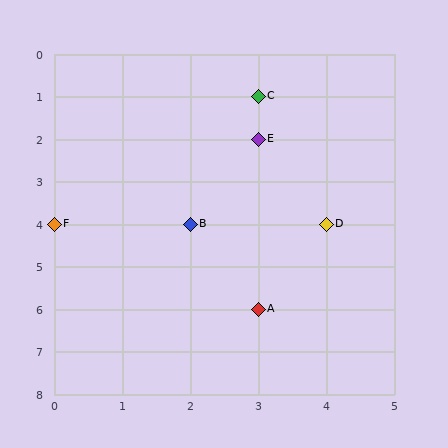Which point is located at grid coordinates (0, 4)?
Point F is at (0, 4).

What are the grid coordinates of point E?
Point E is at grid coordinates (3, 2).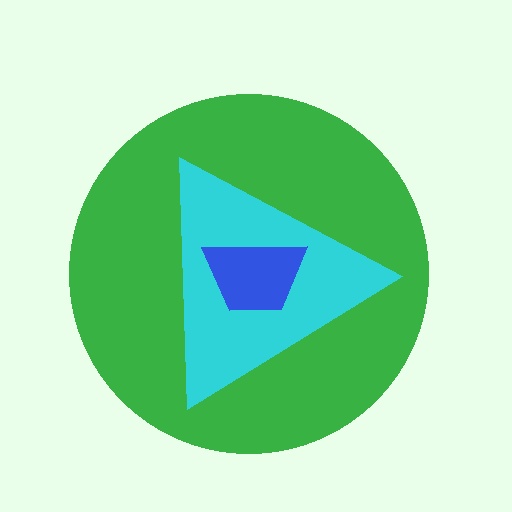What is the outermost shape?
The green circle.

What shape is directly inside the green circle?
The cyan triangle.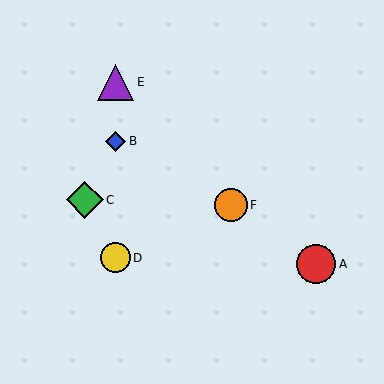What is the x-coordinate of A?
Object A is at x≈316.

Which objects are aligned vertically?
Objects B, D, E are aligned vertically.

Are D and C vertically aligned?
No, D is at x≈116 and C is at x≈85.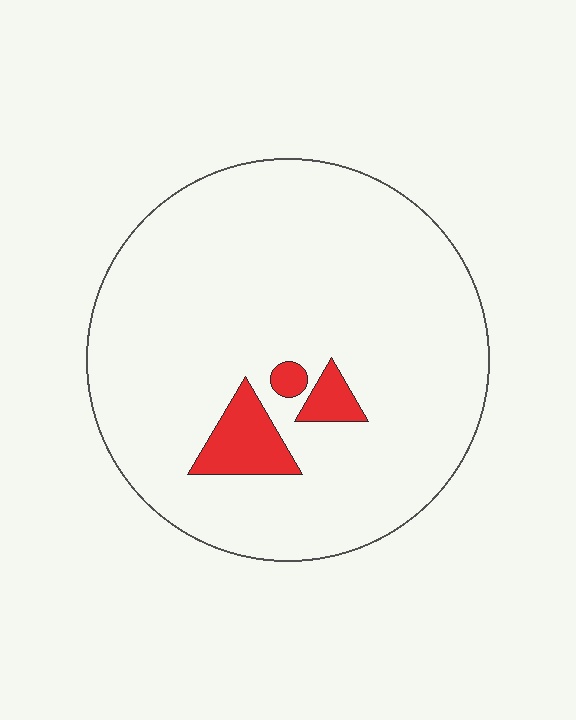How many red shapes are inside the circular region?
3.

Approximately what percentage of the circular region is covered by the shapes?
Approximately 5%.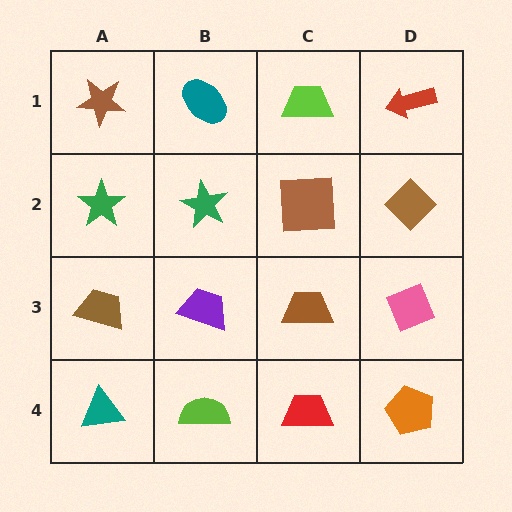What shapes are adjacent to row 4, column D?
A pink diamond (row 3, column D), a red trapezoid (row 4, column C).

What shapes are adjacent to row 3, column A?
A green star (row 2, column A), a teal triangle (row 4, column A), a purple trapezoid (row 3, column B).